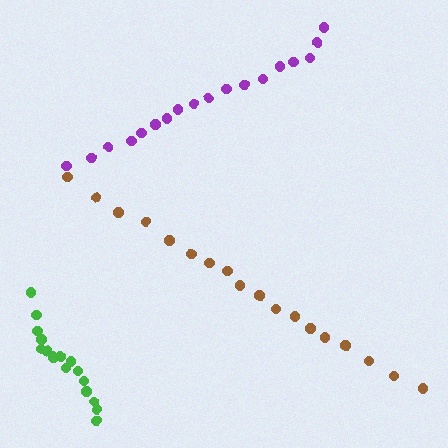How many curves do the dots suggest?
There are 3 distinct paths.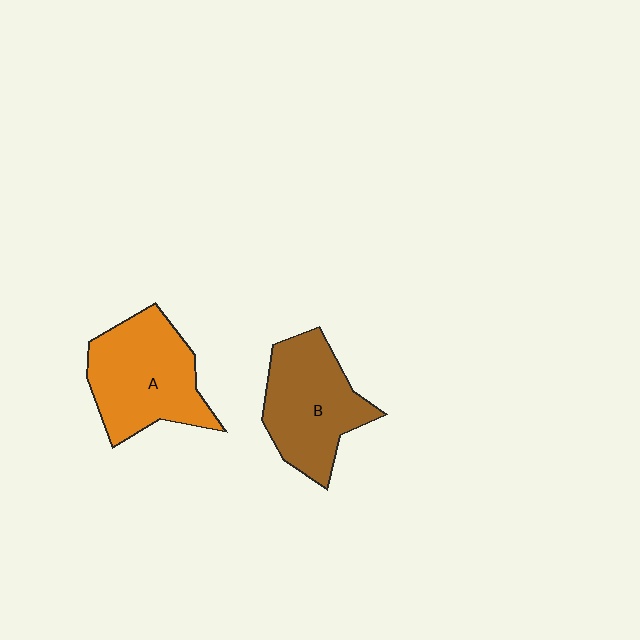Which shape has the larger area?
Shape A (orange).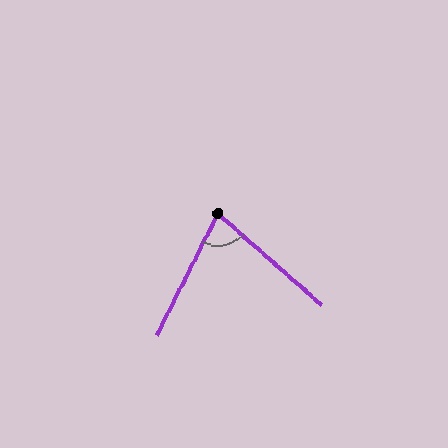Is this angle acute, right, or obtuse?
It is acute.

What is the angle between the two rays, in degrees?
Approximately 75 degrees.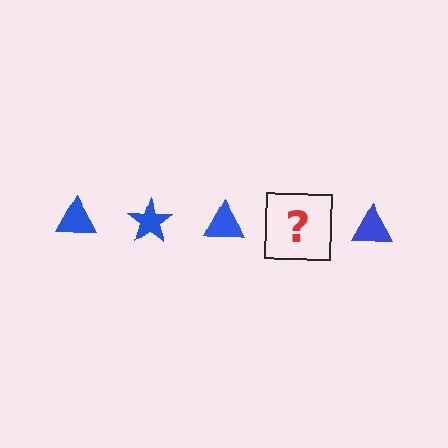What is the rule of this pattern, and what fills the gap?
The rule is that the pattern cycles through triangle, star shapes in blue. The gap should be filled with a blue star.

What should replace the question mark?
The question mark should be replaced with a blue star.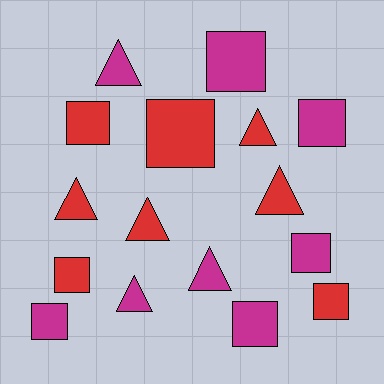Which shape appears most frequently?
Square, with 9 objects.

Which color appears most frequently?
Red, with 8 objects.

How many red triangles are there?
There are 4 red triangles.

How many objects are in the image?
There are 16 objects.